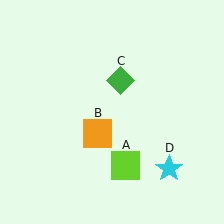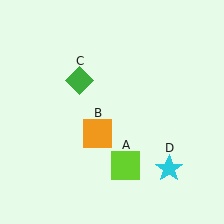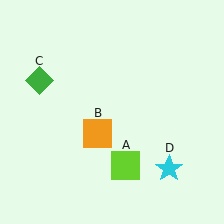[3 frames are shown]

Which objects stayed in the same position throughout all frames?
Lime square (object A) and orange square (object B) and cyan star (object D) remained stationary.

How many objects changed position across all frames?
1 object changed position: green diamond (object C).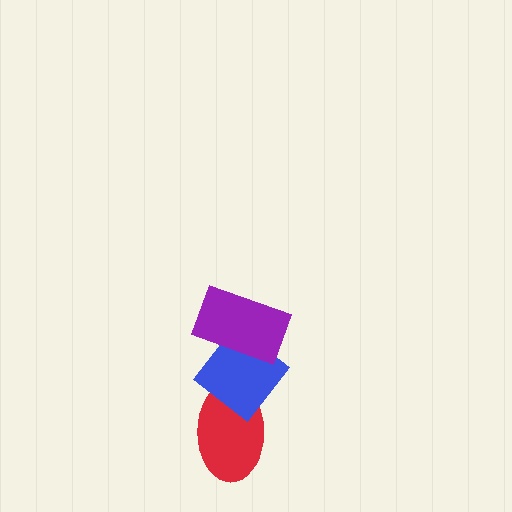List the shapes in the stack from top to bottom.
From top to bottom: the purple rectangle, the blue diamond, the red ellipse.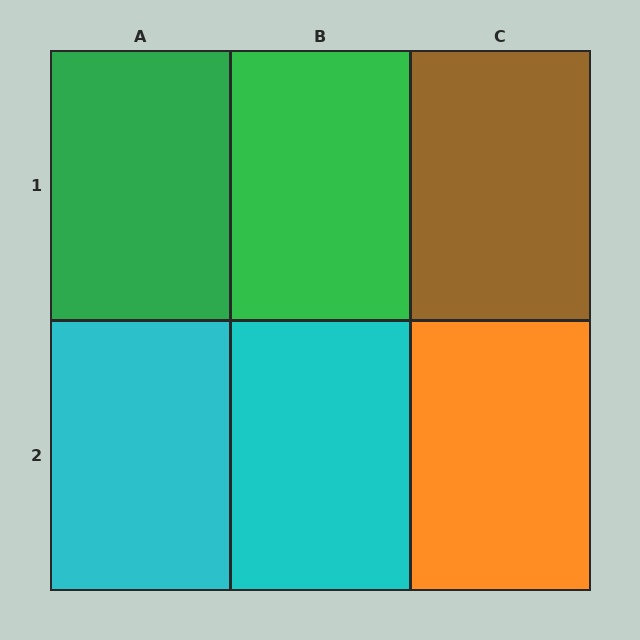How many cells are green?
2 cells are green.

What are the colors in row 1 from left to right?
Green, green, brown.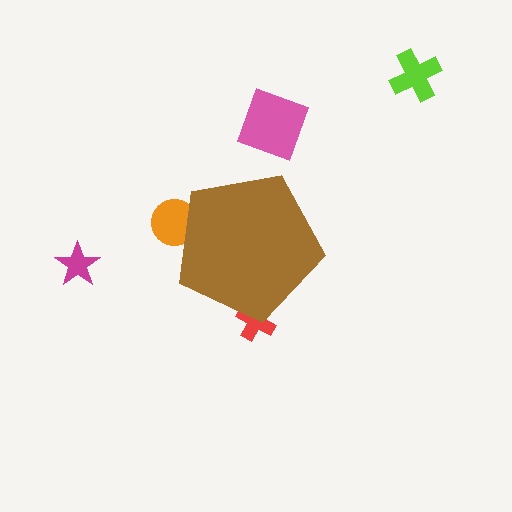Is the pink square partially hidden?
No, the pink square is fully visible.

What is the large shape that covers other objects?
A brown pentagon.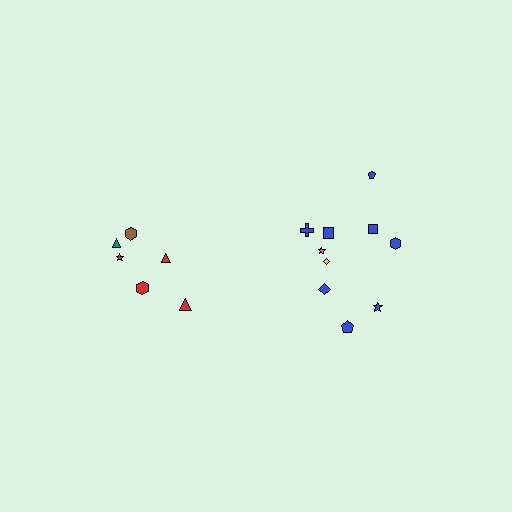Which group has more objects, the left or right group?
The right group.